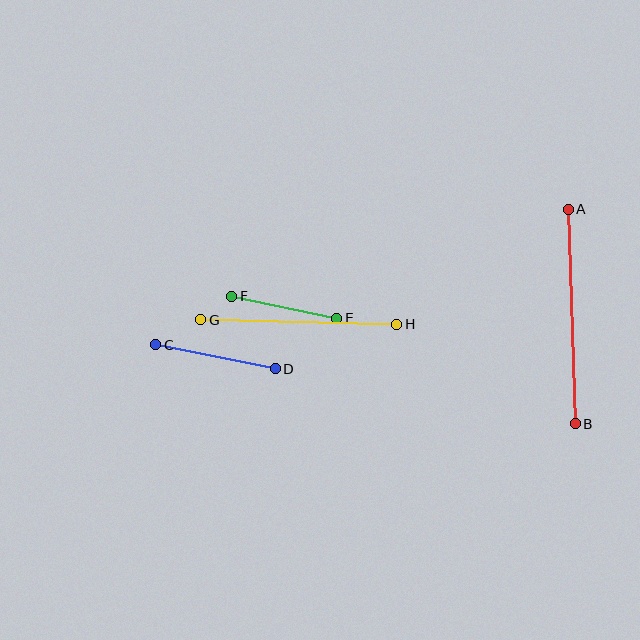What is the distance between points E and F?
The distance is approximately 107 pixels.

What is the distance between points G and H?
The distance is approximately 196 pixels.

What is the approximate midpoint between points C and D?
The midpoint is at approximately (216, 357) pixels.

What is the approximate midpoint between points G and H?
The midpoint is at approximately (299, 322) pixels.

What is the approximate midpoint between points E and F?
The midpoint is at approximately (284, 307) pixels.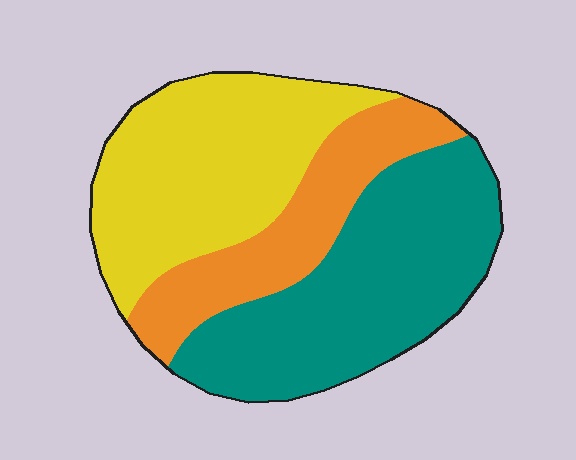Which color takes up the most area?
Teal, at roughly 40%.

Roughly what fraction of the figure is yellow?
Yellow covers 37% of the figure.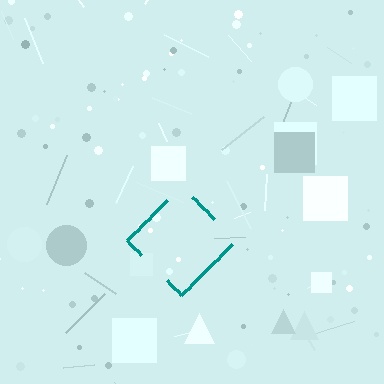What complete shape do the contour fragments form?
The contour fragments form a diamond.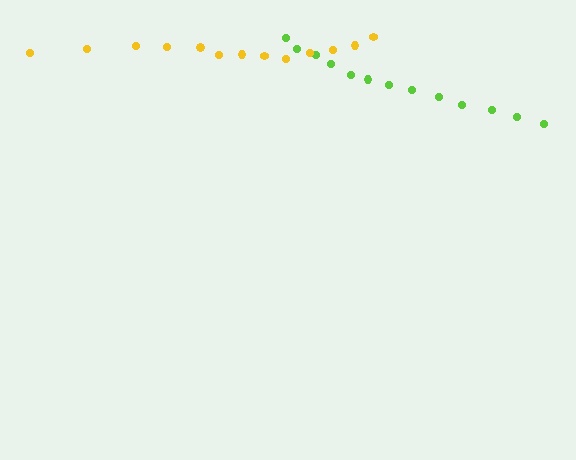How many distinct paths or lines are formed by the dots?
There are 2 distinct paths.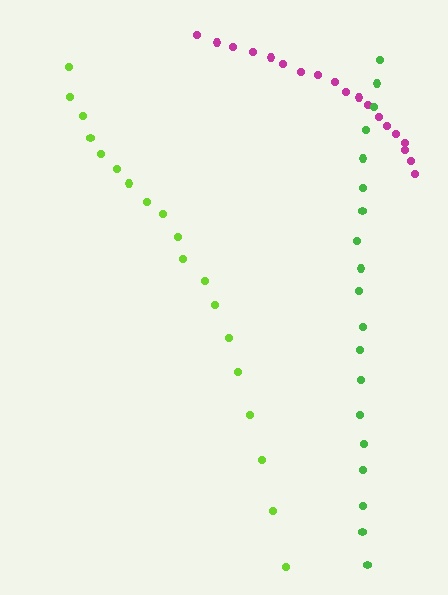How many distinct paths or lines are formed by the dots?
There are 3 distinct paths.